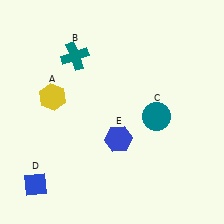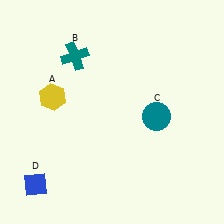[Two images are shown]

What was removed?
The blue hexagon (E) was removed in Image 2.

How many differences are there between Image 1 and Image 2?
There is 1 difference between the two images.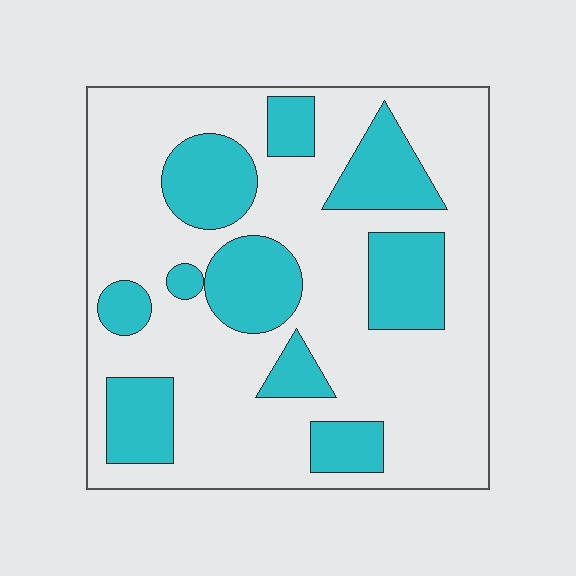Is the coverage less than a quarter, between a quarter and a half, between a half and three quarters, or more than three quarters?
Between a quarter and a half.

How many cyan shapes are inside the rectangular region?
10.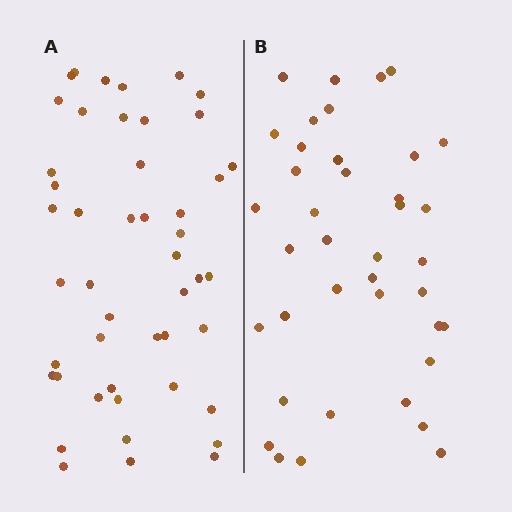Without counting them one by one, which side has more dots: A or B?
Region A (the left region) has more dots.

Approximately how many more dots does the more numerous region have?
Region A has roughly 8 or so more dots than region B.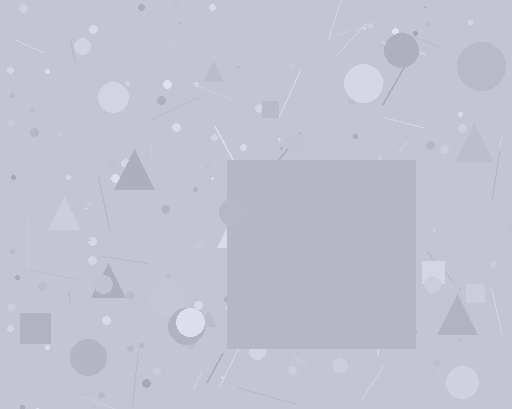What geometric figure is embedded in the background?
A square is embedded in the background.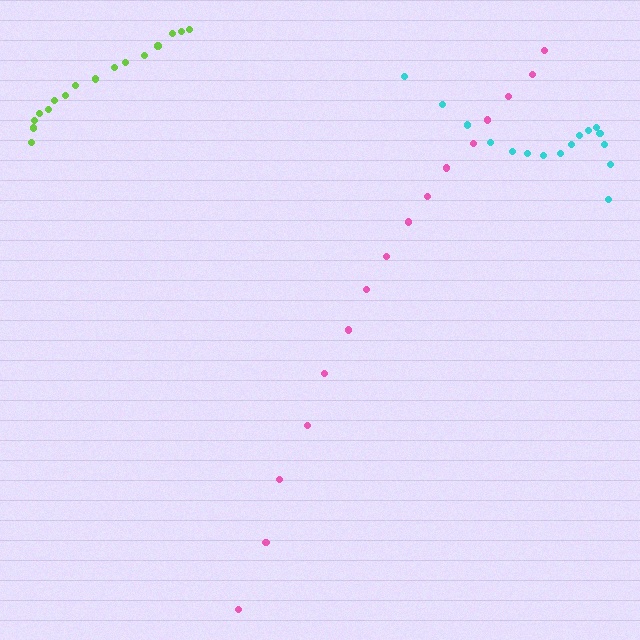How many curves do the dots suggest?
There are 3 distinct paths.